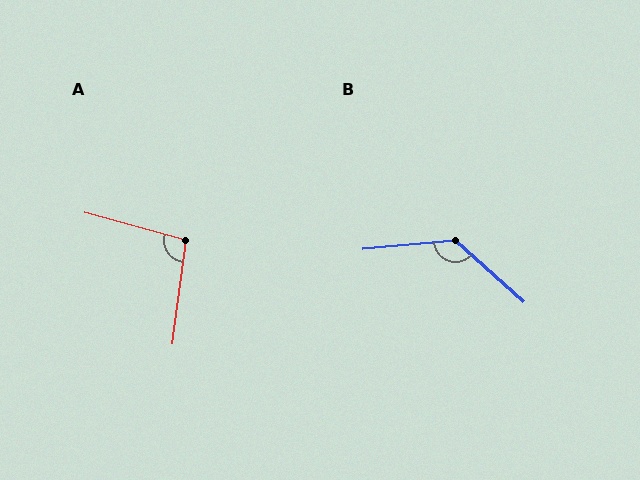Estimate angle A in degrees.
Approximately 98 degrees.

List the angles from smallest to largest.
A (98°), B (133°).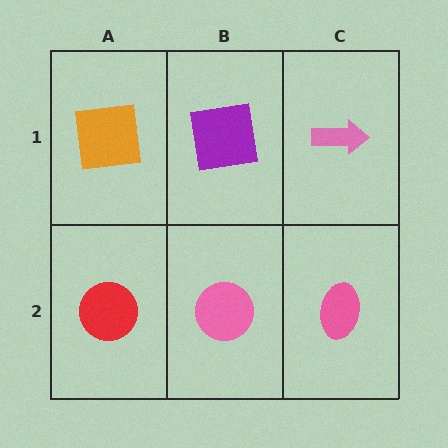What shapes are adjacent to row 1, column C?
A pink ellipse (row 2, column C), a purple square (row 1, column B).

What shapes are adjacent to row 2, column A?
An orange square (row 1, column A), a pink circle (row 2, column B).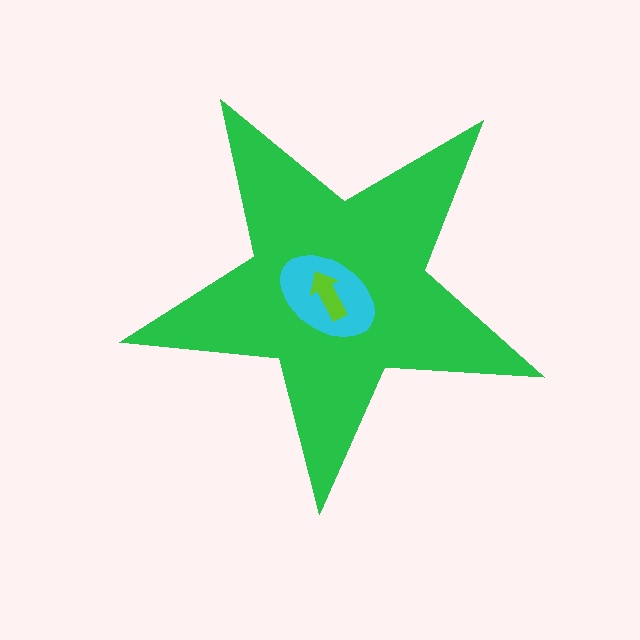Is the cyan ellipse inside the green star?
Yes.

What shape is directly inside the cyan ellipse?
The lime arrow.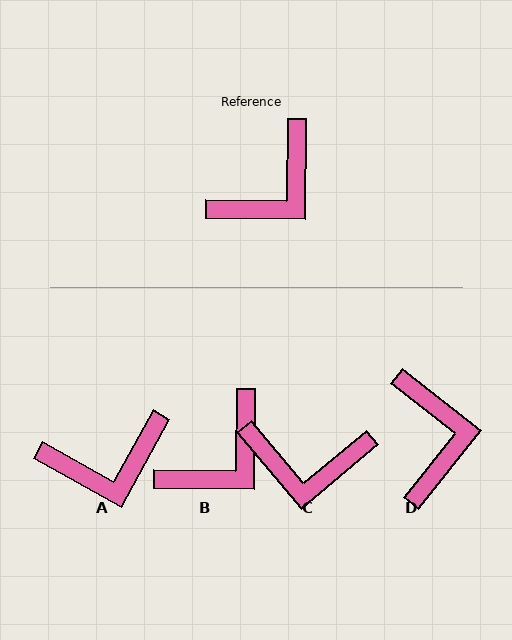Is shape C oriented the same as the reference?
No, it is off by about 49 degrees.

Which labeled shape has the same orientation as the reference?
B.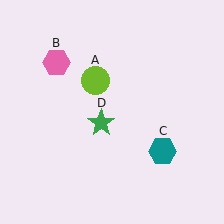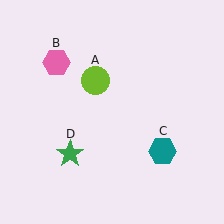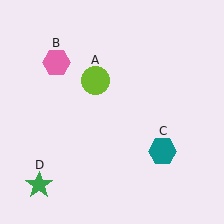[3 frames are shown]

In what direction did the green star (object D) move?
The green star (object D) moved down and to the left.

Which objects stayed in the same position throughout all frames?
Lime circle (object A) and pink hexagon (object B) and teal hexagon (object C) remained stationary.